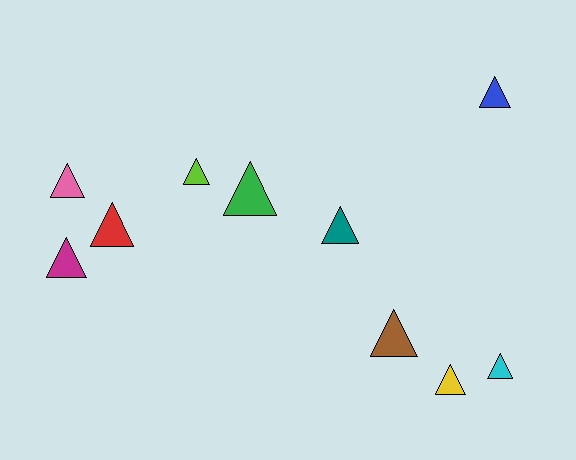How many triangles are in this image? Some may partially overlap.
There are 10 triangles.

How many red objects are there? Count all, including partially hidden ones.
There is 1 red object.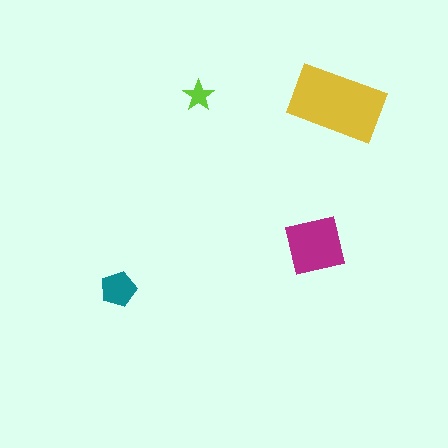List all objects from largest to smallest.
The yellow rectangle, the magenta square, the teal pentagon, the lime star.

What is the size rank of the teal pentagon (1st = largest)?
3rd.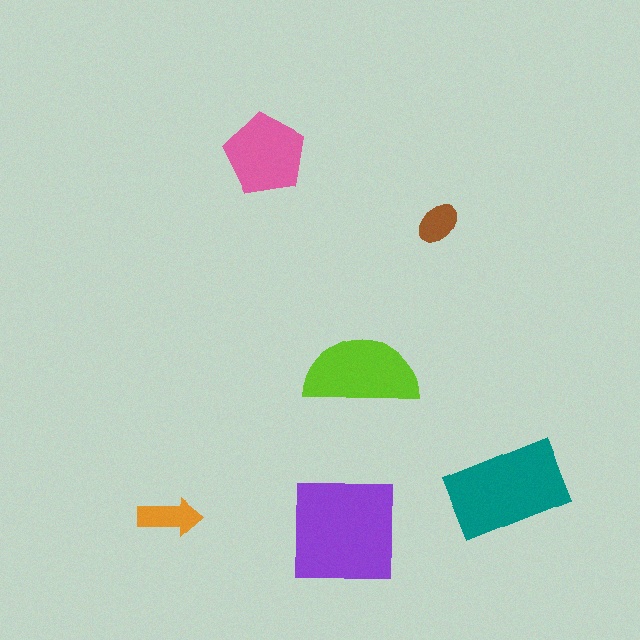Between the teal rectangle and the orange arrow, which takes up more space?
The teal rectangle.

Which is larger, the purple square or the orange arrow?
The purple square.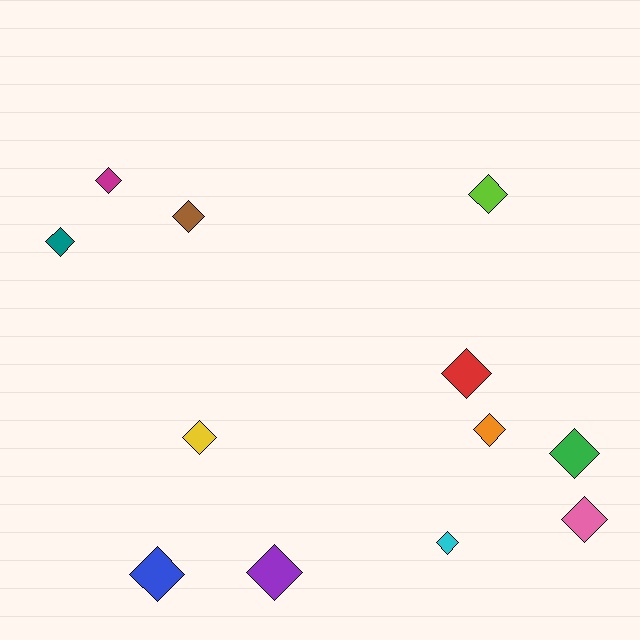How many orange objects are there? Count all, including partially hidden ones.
There is 1 orange object.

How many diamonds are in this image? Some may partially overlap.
There are 12 diamonds.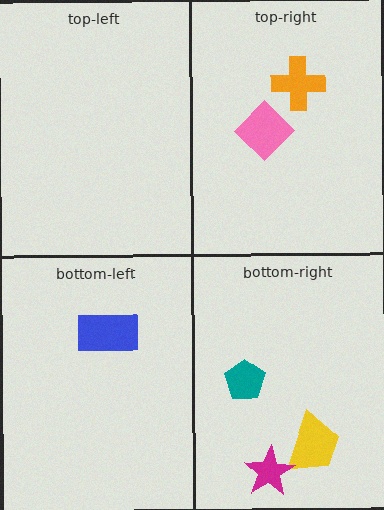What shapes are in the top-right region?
The pink diamond, the orange cross.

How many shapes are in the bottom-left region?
1.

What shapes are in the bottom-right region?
The yellow trapezoid, the magenta star, the teal pentagon.